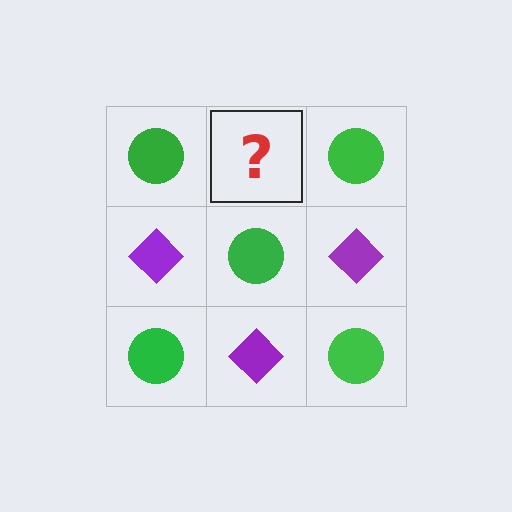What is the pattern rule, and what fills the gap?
The rule is that it alternates green circle and purple diamond in a checkerboard pattern. The gap should be filled with a purple diamond.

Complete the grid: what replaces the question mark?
The question mark should be replaced with a purple diamond.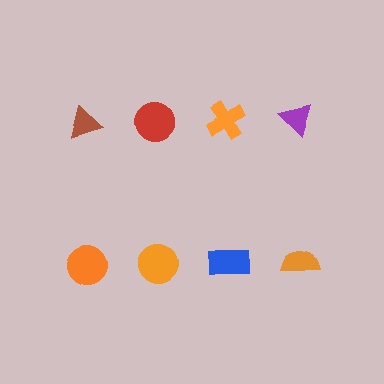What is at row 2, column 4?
An orange semicircle.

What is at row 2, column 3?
A blue rectangle.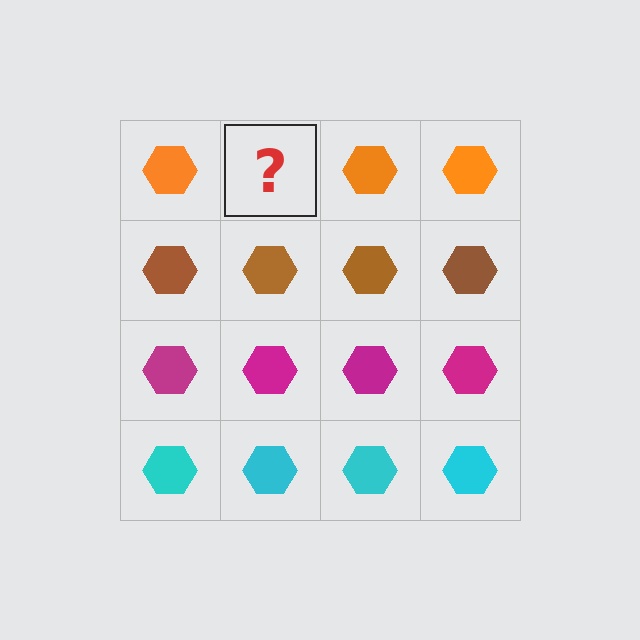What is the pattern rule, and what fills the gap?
The rule is that each row has a consistent color. The gap should be filled with an orange hexagon.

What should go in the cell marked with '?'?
The missing cell should contain an orange hexagon.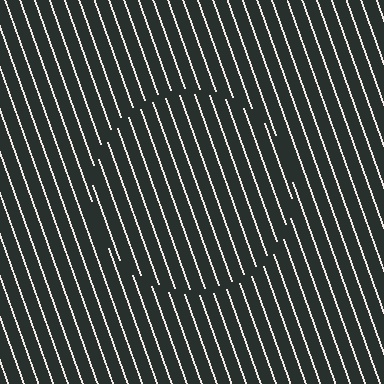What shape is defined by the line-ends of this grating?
An illusory circle. The interior of the shape contains the same grating, shifted by half a period — the contour is defined by the phase discontinuity where line-ends from the inner and outer gratings abut.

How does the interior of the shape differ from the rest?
The interior of the shape contains the same grating, shifted by half a period — the contour is defined by the phase discontinuity where line-ends from the inner and outer gratings abut.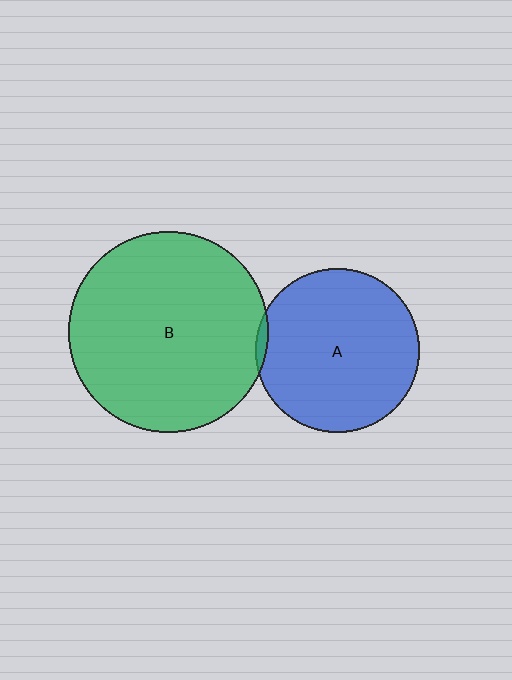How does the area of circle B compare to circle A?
Approximately 1.5 times.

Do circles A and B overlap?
Yes.